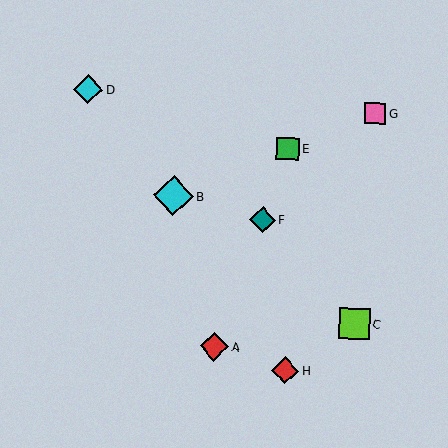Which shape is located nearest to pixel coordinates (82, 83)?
The cyan diamond (labeled D) at (88, 89) is nearest to that location.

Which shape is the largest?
The cyan diamond (labeled B) is the largest.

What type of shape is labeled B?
Shape B is a cyan diamond.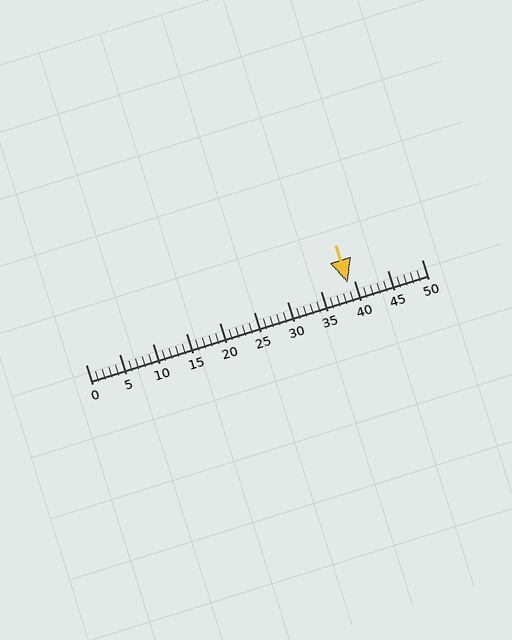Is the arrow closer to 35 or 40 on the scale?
The arrow is closer to 40.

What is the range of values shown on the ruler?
The ruler shows values from 0 to 50.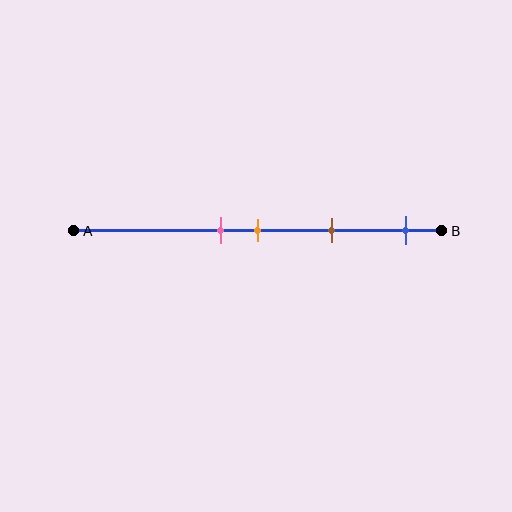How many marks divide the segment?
There are 4 marks dividing the segment.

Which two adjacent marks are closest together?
The pink and orange marks are the closest adjacent pair.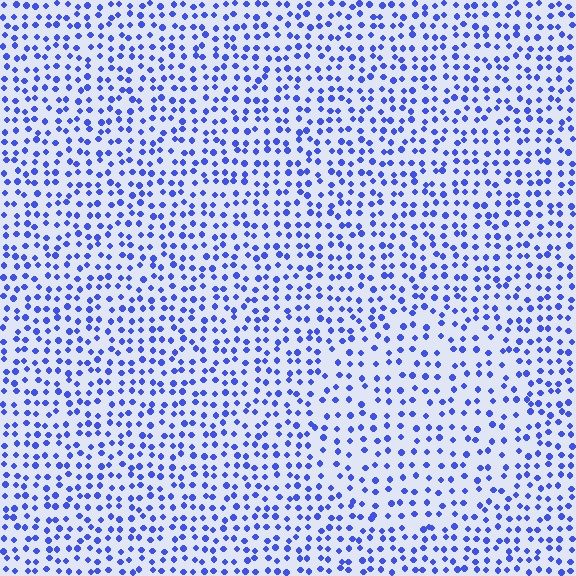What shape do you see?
I see a circle.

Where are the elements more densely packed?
The elements are more densely packed outside the circle boundary.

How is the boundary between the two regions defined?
The boundary is defined by a change in element density (approximately 1.5x ratio). All elements are the same color, size, and shape.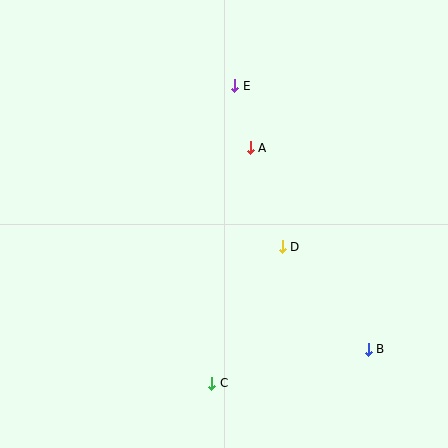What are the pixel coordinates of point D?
Point D is at (282, 247).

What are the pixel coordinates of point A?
Point A is at (250, 148).